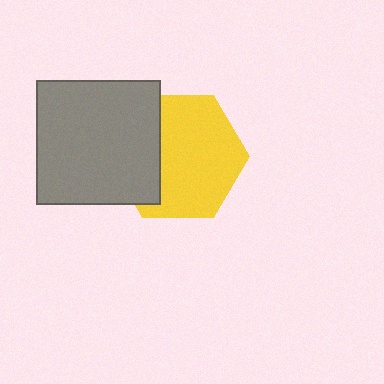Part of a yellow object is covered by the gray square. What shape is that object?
It is a hexagon.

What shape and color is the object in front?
The object in front is a gray square.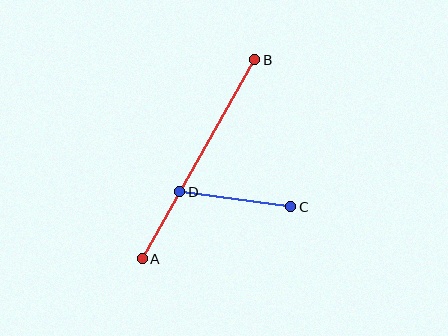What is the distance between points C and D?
The distance is approximately 112 pixels.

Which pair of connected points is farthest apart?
Points A and B are farthest apart.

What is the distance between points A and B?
The distance is approximately 229 pixels.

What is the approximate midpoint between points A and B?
The midpoint is at approximately (198, 159) pixels.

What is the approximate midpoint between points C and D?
The midpoint is at approximately (235, 199) pixels.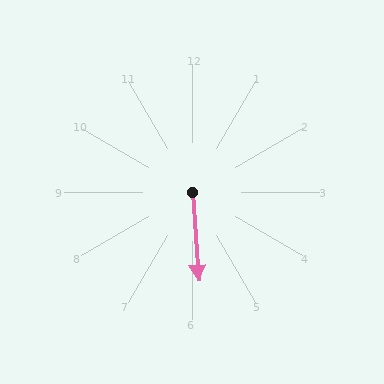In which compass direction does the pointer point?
South.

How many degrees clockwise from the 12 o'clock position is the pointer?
Approximately 176 degrees.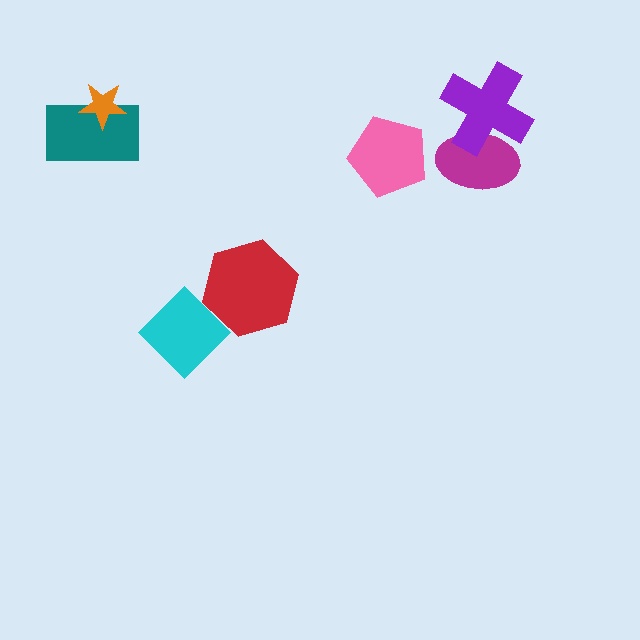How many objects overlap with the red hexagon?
1 object overlaps with the red hexagon.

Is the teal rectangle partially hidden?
Yes, it is partially covered by another shape.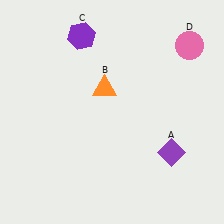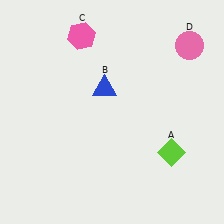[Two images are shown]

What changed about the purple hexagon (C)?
In Image 1, C is purple. In Image 2, it changed to pink.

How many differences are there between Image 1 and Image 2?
There are 3 differences between the two images.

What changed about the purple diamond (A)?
In Image 1, A is purple. In Image 2, it changed to lime.